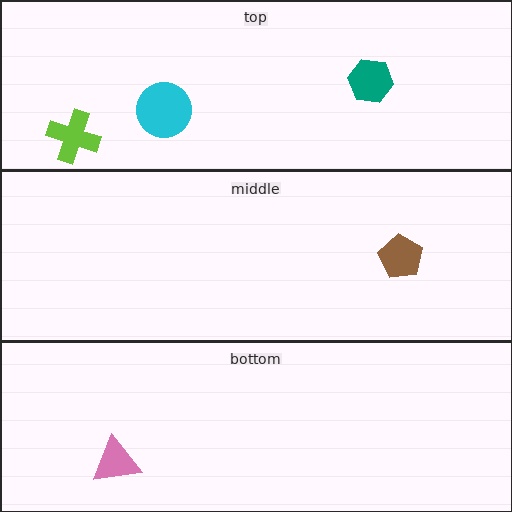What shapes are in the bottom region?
The pink triangle.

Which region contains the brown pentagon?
The middle region.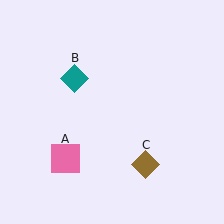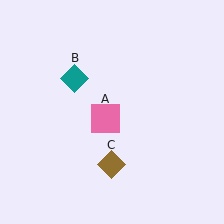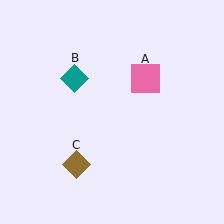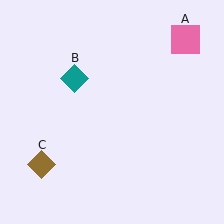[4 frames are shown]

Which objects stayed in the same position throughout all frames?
Teal diamond (object B) remained stationary.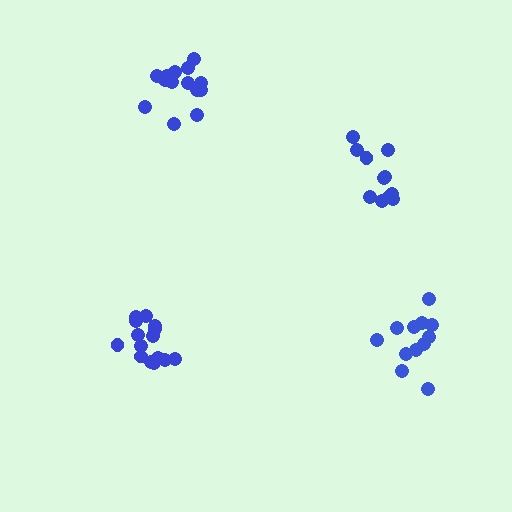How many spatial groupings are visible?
There are 4 spatial groupings.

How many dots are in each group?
Group 1: 15 dots, Group 2: 11 dots, Group 3: 12 dots, Group 4: 15 dots (53 total).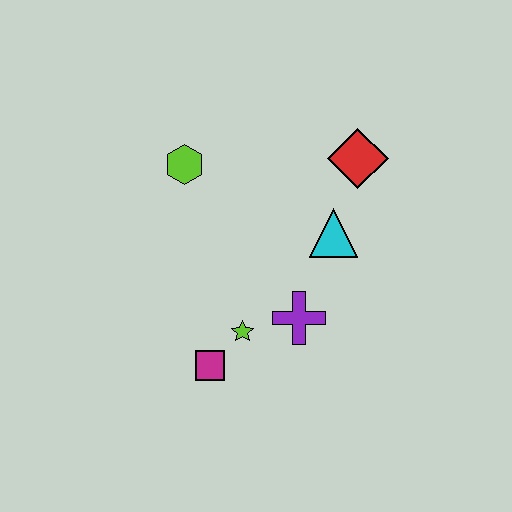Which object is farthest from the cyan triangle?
The magenta square is farthest from the cyan triangle.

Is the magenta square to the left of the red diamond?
Yes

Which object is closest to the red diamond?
The cyan triangle is closest to the red diamond.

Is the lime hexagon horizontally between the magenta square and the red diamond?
No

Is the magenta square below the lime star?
Yes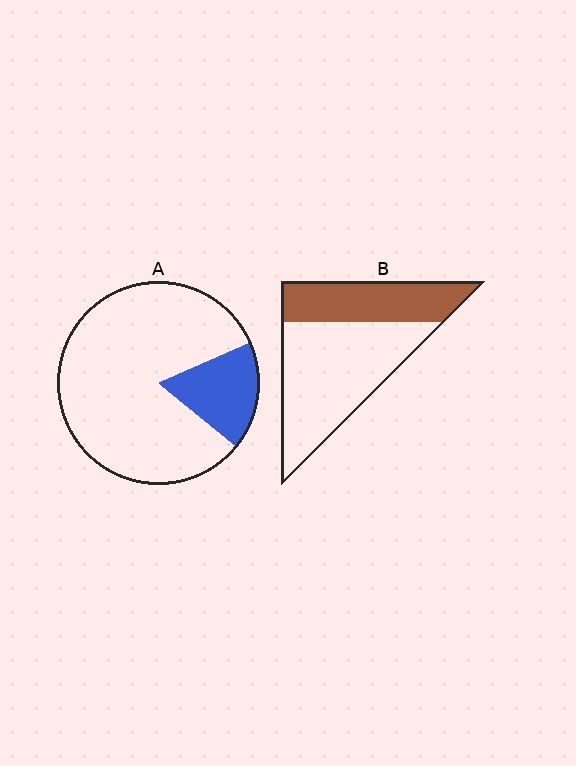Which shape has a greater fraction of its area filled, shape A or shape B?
Shape B.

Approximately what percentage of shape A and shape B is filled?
A is approximately 20% and B is approximately 35%.